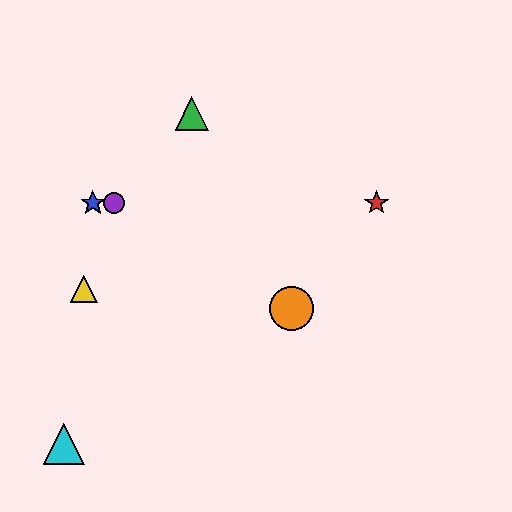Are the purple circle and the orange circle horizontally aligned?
No, the purple circle is at y≈203 and the orange circle is at y≈309.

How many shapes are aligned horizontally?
3 shapes (the red star, the blue star, the purple circle) are aligned horizontally.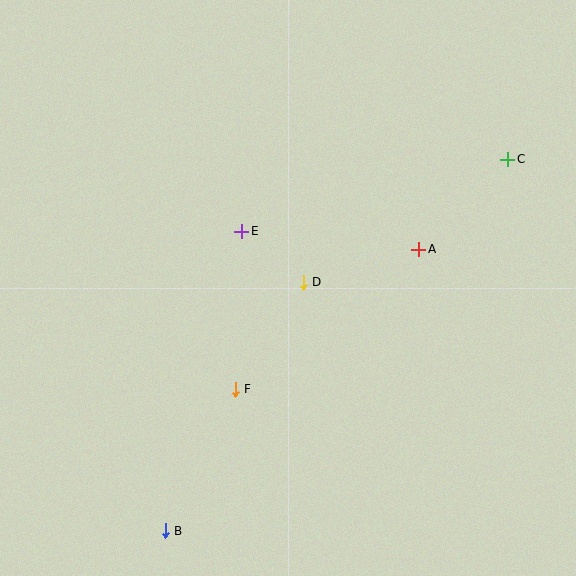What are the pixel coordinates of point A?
Point A is at (419, 249).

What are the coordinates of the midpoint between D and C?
The midpoint between D and C is at (406, 221).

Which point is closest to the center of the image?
Point D at (303, 282) is closest to the center.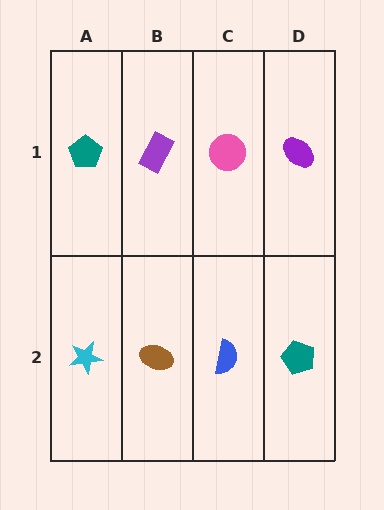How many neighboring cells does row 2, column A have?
2.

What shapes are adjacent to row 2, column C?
A pink circle (row 1, column C), a brown ellipse (row 2, column B), a teal pentagon (row 2, column D).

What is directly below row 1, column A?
A cyan star.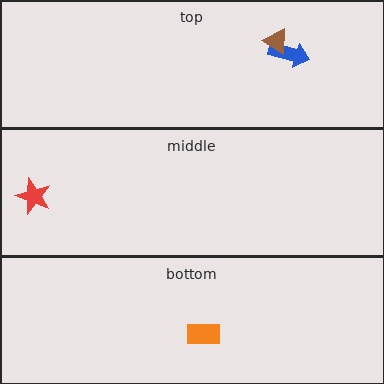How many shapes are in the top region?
2.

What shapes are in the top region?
The blue arrow, the brown triangle.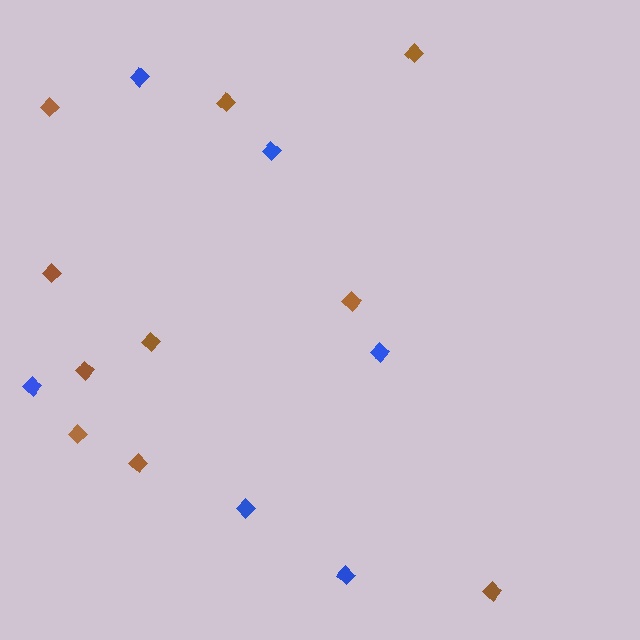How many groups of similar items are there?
There are 2 groups: one group of blue diamonds (6) and one group of brown diamonds (10).